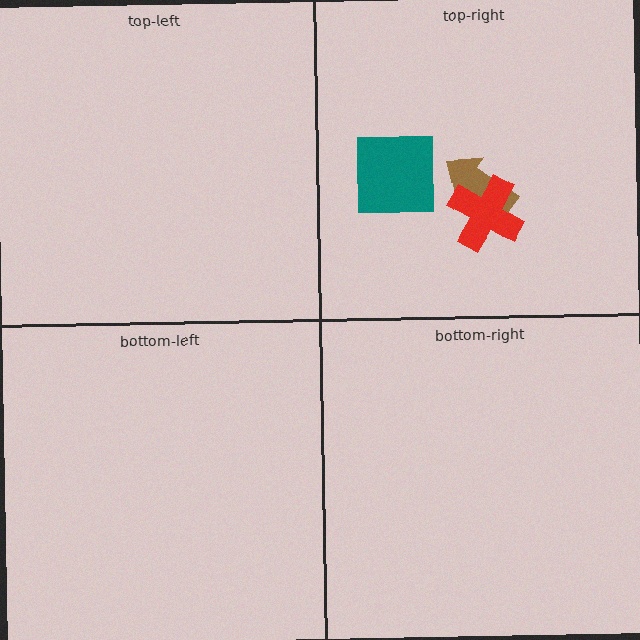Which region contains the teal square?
The top-right region.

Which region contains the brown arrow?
The top-right region.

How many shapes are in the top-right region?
3.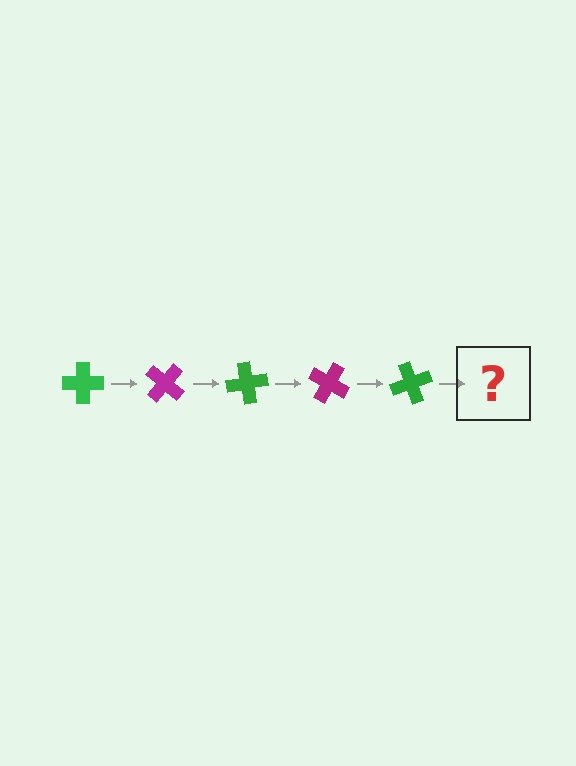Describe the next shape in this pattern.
It should be a magenta cross, rotated 200 degrees from the start.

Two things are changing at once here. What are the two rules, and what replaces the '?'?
The two rules are that it rotates 40 degrees each step and the color cycles through green and magenta. The '?' should be a magenta cross, rotated 200 degrees from the start.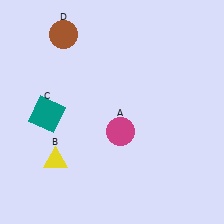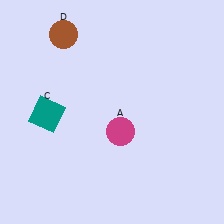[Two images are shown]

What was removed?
The yellow triangle (B) was removed in Image 2.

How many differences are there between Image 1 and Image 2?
There is 1 difference between the two images.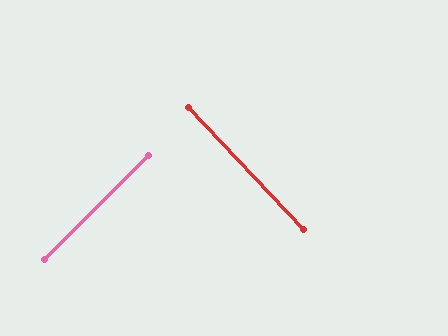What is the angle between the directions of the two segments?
Approximately 88 degrees.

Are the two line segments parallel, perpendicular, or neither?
Perpendicular — they meet at approximately 88°.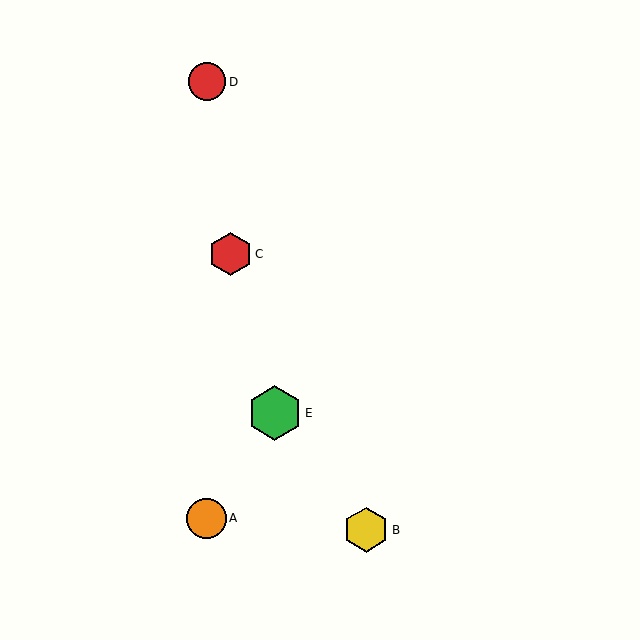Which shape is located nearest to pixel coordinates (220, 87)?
The red circle (labeled D) at (207, 82) is nearest to that location.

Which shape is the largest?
The green hexagon (labeled E) is the largest.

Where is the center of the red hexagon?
The center of the red hexagon is at (231, 254).